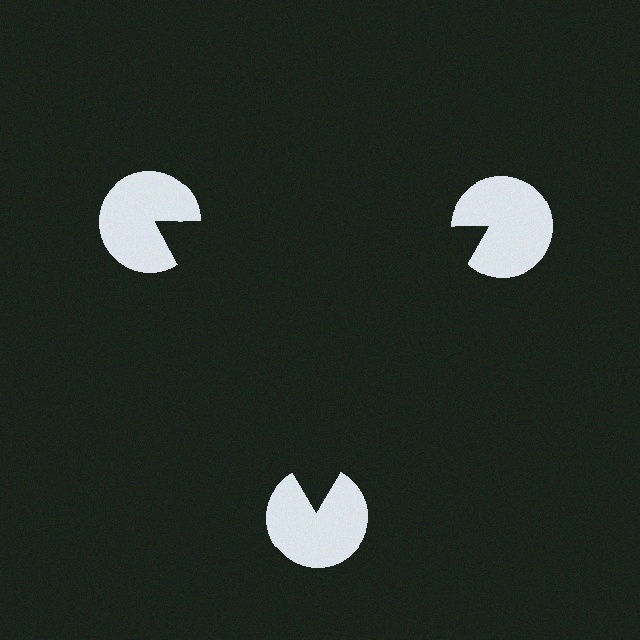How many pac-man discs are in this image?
There are 3 — one at each vertex of the illusory triangle.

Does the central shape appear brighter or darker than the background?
It typically appears slightly darker than the background, even though no actual brightness change is drawn.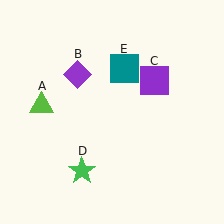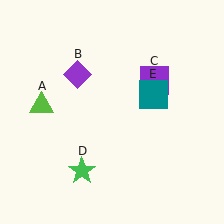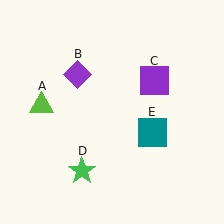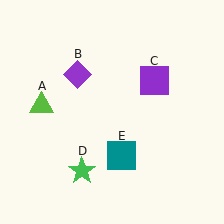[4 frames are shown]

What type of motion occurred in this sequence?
The teal square (object E) rotated clockwise around the center of the scene.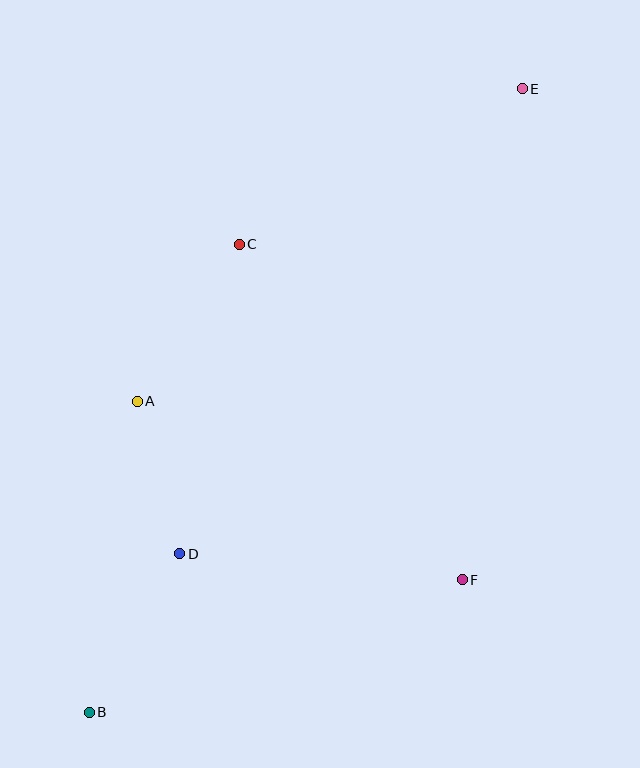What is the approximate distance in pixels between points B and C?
The distance between B and C is approximately 492 pixels.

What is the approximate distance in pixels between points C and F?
The distance between C and F is approximately 403 pixels.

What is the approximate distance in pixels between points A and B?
The distance between A and B is approximately 315 pixels.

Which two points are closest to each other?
Points A and D are closest to each other.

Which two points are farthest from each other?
Points B and E are farthest from each other.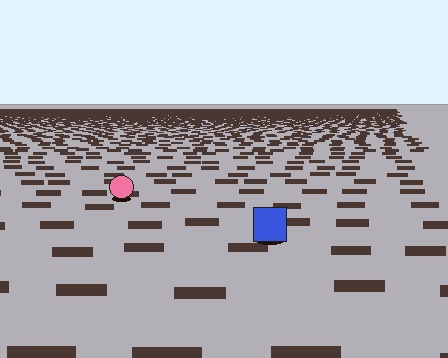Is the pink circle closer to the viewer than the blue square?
No. The blue square is closer — you can tell from the texture gradient: the ground texture is coarser near it.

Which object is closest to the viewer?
The blue square is closest. The texture marks near it are larger and more spread out.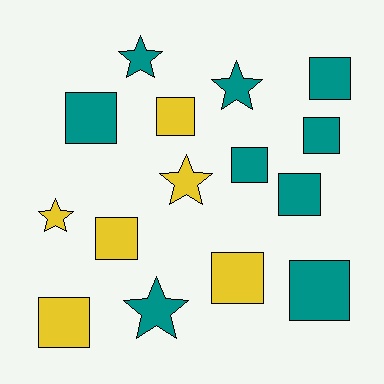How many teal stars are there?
There are 3 teal stars.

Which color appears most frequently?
Teal, with 9 objects.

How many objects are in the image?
There are 15 objects.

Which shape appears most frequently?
Square, with 10 objects.